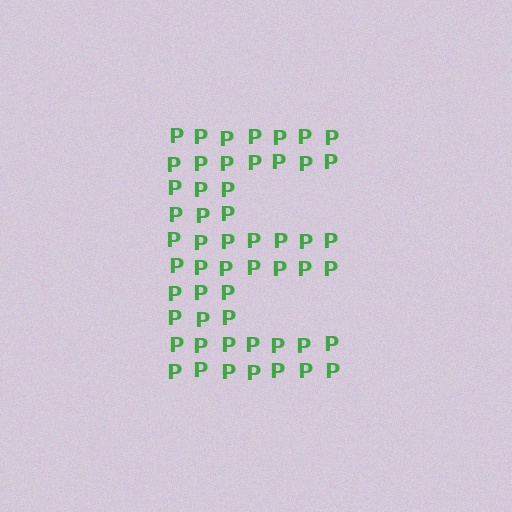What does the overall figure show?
The overall figure shows the letter E.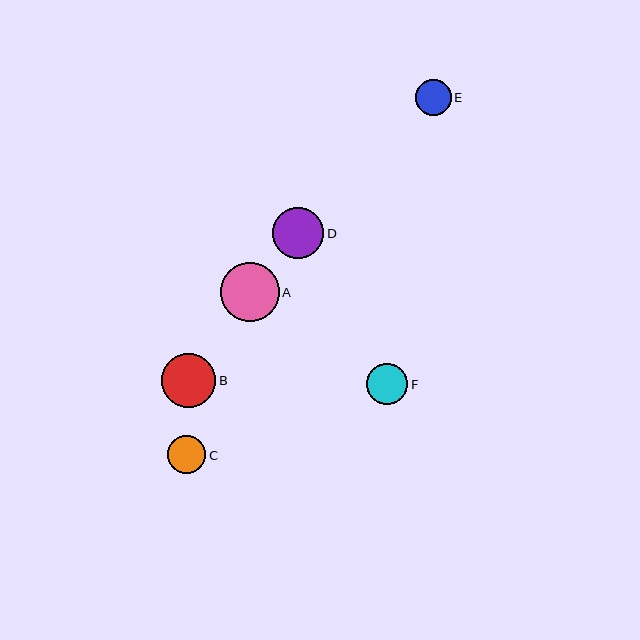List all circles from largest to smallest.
From largest to smallest: A, B, D, F, C, E.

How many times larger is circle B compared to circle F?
Circle B is approximately 1.3 times the size of circle F.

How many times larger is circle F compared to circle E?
Circle F is approximately 1.1 times the size of circle E.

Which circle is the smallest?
Circle E is the smallest with a size of approximately 36 pixels.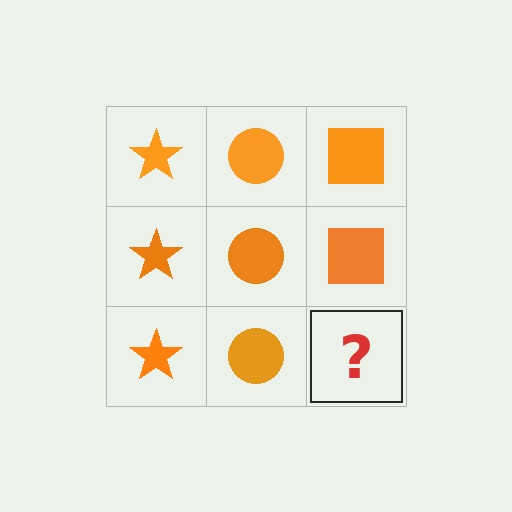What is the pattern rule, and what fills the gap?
The rule is that each column has a consistent shape. The gap should be filled with an orange square.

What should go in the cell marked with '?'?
The missing cell should contain an orange square.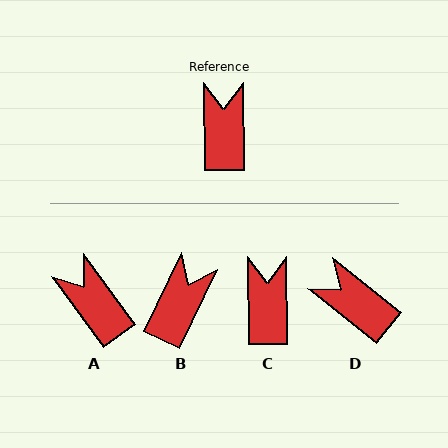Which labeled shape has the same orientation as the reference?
C.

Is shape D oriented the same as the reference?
No, it is off by about 51 degrees.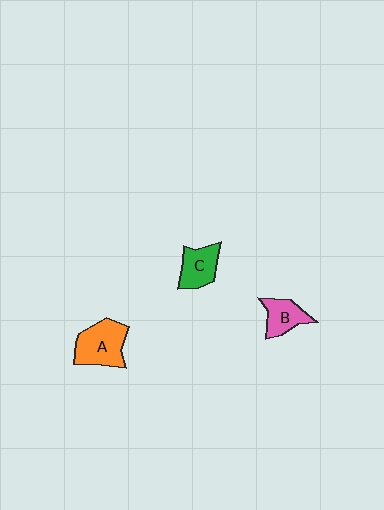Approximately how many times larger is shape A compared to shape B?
Approximately 1.5 times.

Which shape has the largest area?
Shape A (orange).